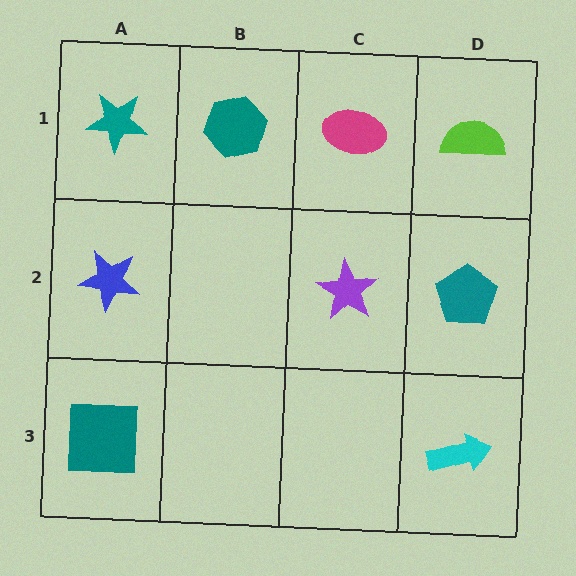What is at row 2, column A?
A blue star.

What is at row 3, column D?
A cyan arrow.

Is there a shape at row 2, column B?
No, that cell is empty.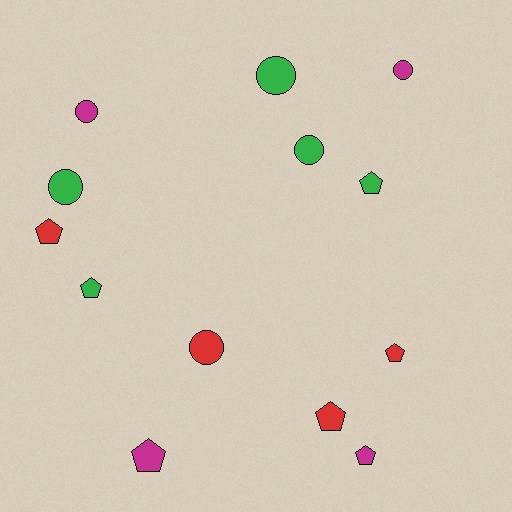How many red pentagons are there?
There are 3 red pentagons.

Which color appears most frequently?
Green, with 5 objects.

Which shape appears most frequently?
Pentagon, with 7 objects.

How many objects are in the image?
There are 13 objects.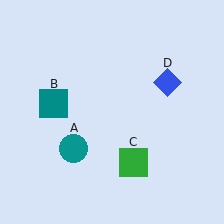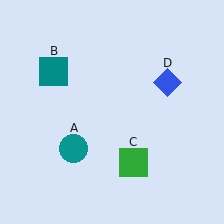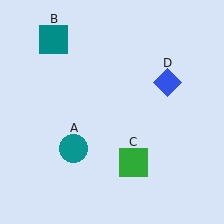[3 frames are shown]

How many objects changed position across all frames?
1 object changed position: teal square (object B).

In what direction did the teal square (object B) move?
The teal square (object B) moved up.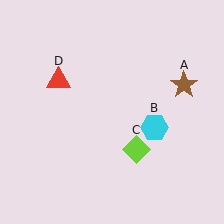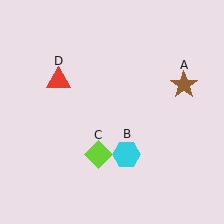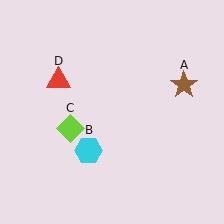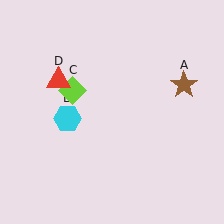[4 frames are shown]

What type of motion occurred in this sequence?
The cyan hexagon (object B), lime diamond (object C) rotated clockwise around the center of the scene.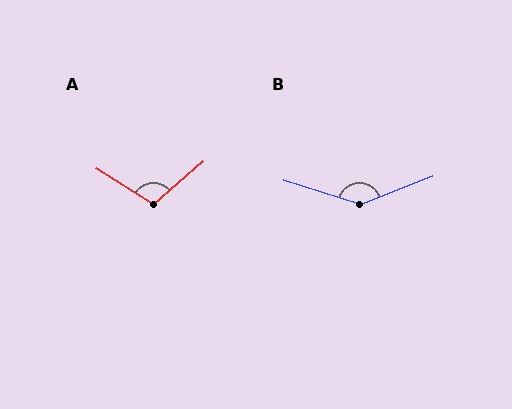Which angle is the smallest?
A, at approximately 106 degrees.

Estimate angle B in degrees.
Approximately 141 degrees.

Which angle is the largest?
B, at approximately 141 degrees.